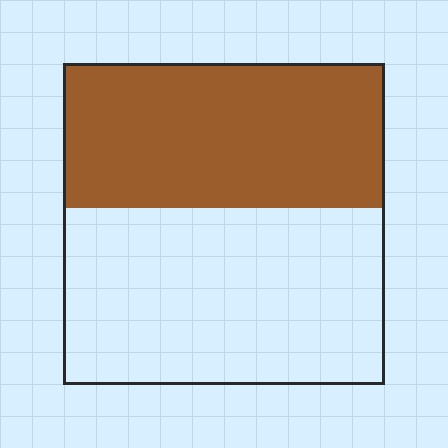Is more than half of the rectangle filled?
No.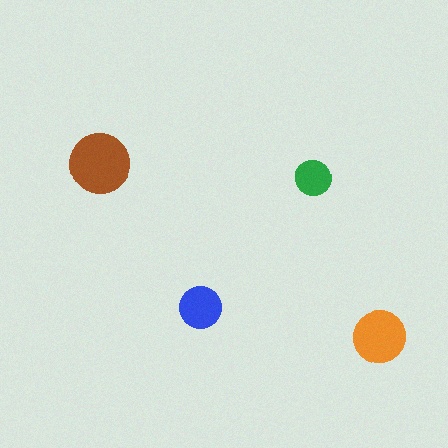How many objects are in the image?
There are 4 objects in the image.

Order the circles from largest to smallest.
the brown one, the orange one, the blue one, the green one.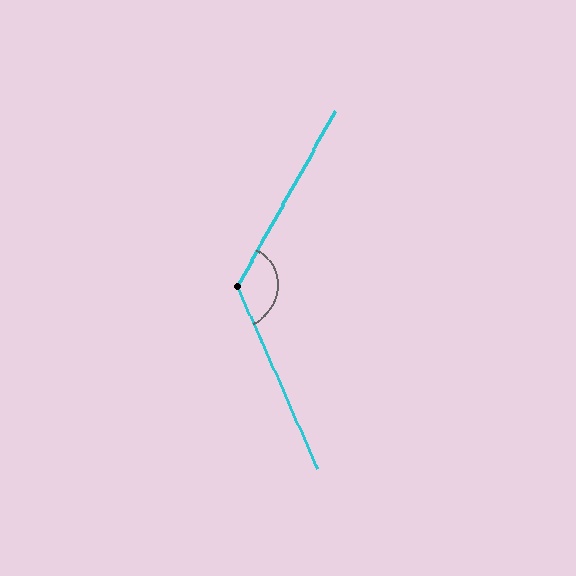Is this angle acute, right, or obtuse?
It is obtuse.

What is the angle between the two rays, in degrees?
Approximately 127 degrees.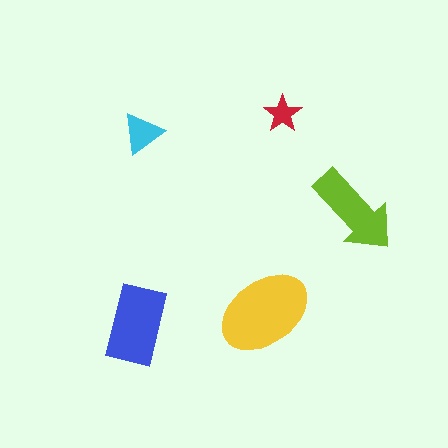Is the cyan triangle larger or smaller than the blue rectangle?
Smaller.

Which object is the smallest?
The red star.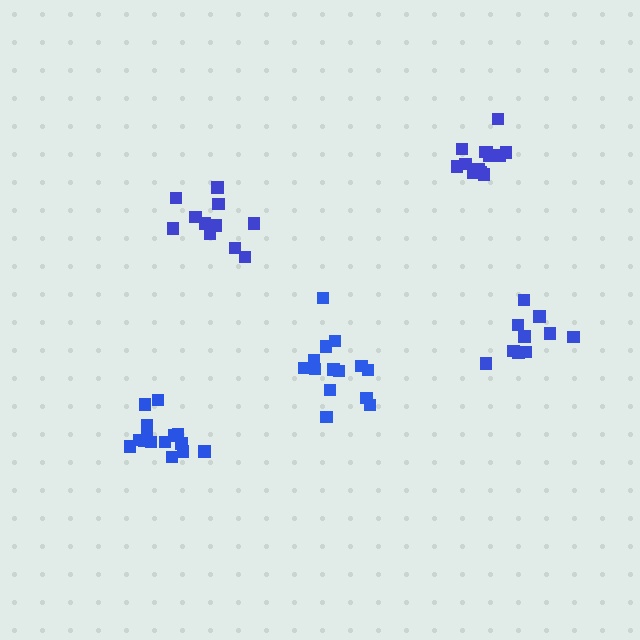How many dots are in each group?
Group 1: 13 dots, Group 2: 10 dots, Group 3: 14 dots, Group 4: 15 dots, Group 5: 11 dots (63 total).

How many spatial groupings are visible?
There are 5 spatial groupings.